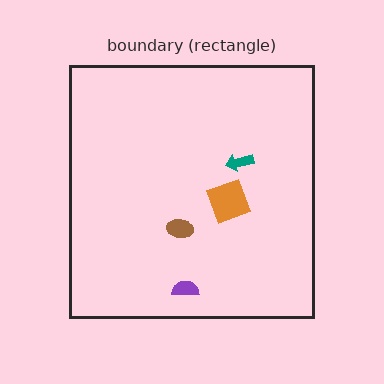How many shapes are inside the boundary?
4 inside, 0 outside.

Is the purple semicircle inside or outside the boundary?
Inside.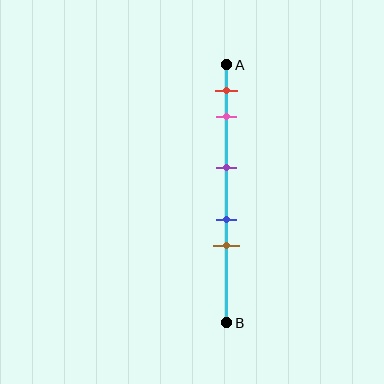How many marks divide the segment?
There are 5 marks dividing the segment.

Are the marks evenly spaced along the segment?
No, the marks are not evenly spaced.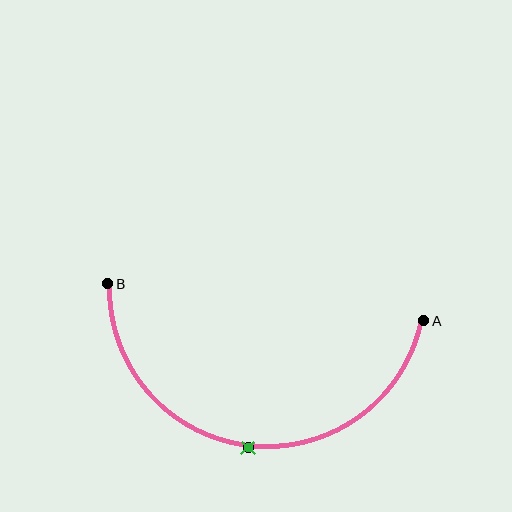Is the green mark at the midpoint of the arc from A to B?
Yes. The green mark lies on the arc at equal arc-length from both A and B — it is the arc midpoint.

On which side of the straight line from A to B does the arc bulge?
The arc bulges below the straight line connecting A and B.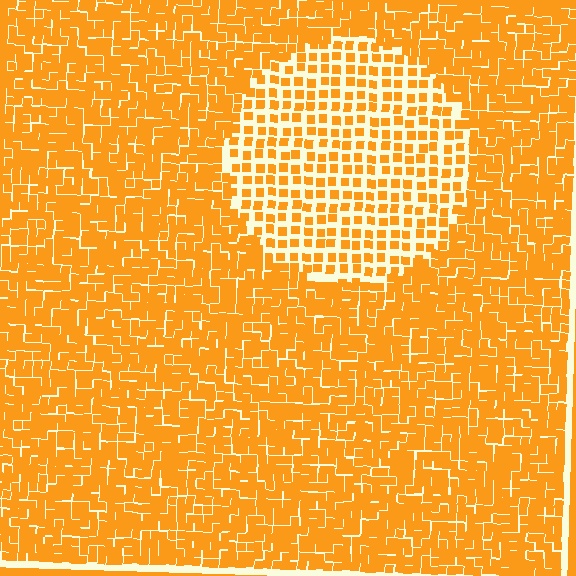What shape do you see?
I see a circle.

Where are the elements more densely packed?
The elements are more densely packed outside the circle boundary.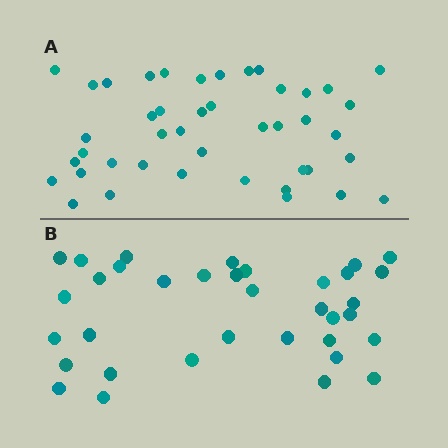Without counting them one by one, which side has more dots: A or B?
Region A (the top region) has more dots.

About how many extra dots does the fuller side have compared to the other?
Region A has roughly 8 or so more dots than region B.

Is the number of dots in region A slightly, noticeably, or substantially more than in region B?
Region A has only slightly more — the two regions are fairly close. The ratio is roughly 1.2 to 1.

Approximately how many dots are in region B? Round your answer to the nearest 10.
About 40 dots. (The exact count is 35, which rounds to 40.)